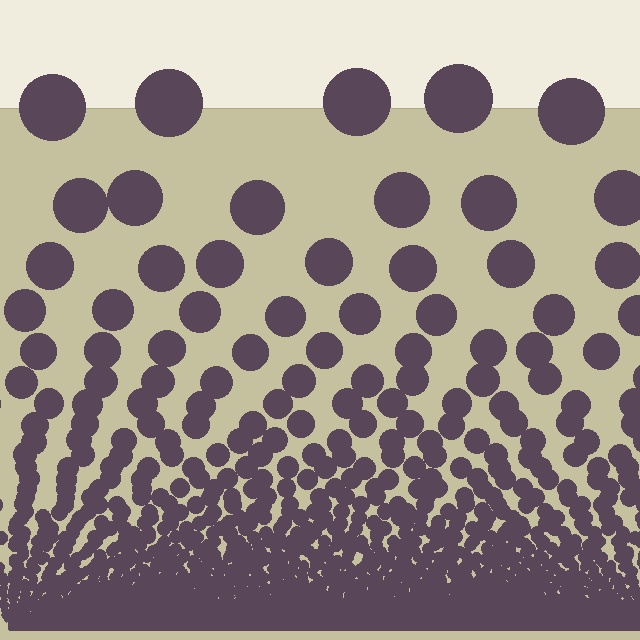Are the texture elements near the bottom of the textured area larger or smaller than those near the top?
Smaller. The gradient is inverted — elements near the bottom are smaller and denser.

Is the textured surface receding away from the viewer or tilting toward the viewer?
The surface appears to tilt toward the viewer. Texture elements get larger and sparser toward the top.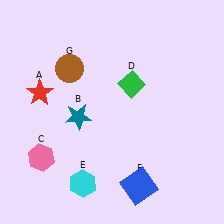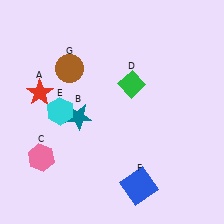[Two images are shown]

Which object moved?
The cyan hexagon (E) moved up.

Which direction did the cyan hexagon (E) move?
The cyan hexagon (E) moved up.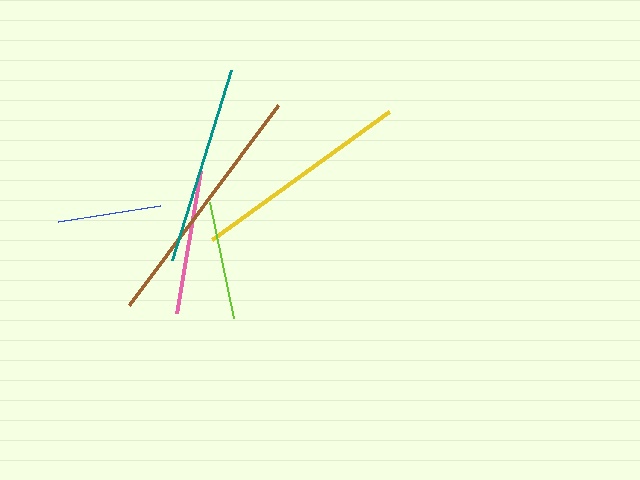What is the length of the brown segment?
The brown segment is approximately 250 pixels long.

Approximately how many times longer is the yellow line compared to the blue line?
The yellow line is approximately 2.1 times the length of the blue line.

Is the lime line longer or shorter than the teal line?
The teal line is longer than the lime line.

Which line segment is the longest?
The brown line is the longest at approximately 250 pixels.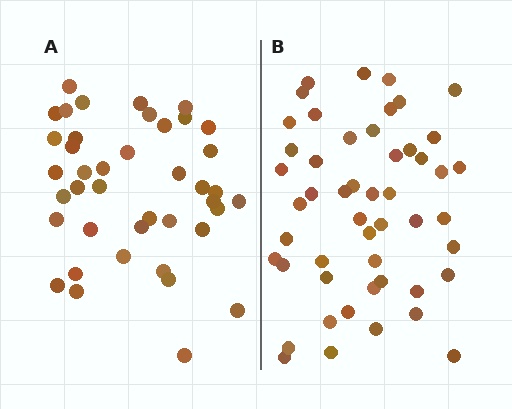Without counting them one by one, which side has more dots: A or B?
Region B (the right region) has more dots.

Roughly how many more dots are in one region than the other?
Region B has roughly 8 or so more dots than region A.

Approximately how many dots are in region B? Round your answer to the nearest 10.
About 50 dots.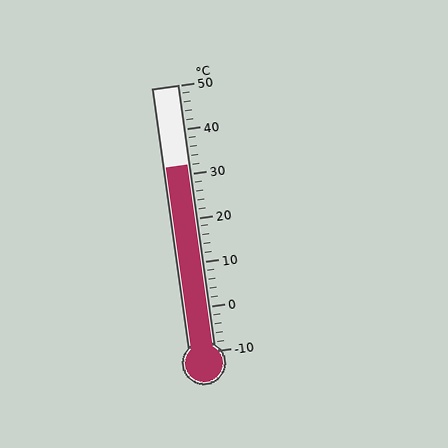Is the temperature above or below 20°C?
The temperature is above 20°C.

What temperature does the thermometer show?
The thermometer shows approximately 32°C.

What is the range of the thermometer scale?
The thermometer scale ranges from -10°C to 50°C.